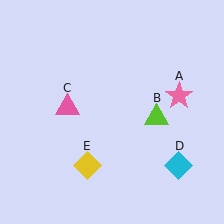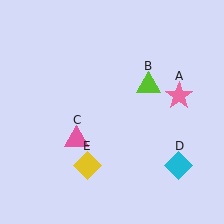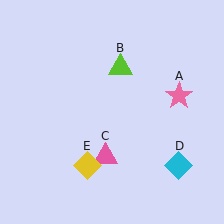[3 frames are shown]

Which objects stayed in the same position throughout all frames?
Pink star (object A) and cyan diamond (object D) and yellow diamond (object E) remained stationary.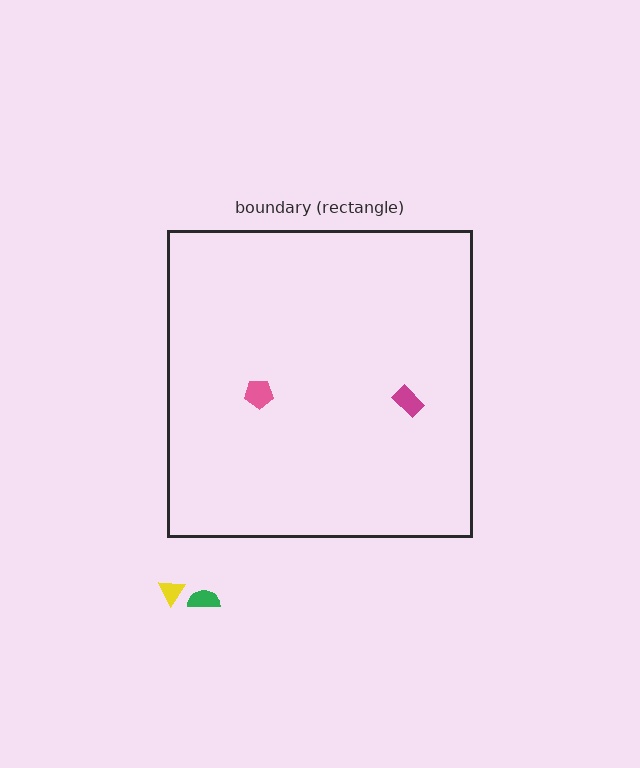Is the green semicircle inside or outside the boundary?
Outside.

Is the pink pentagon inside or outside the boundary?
Inside.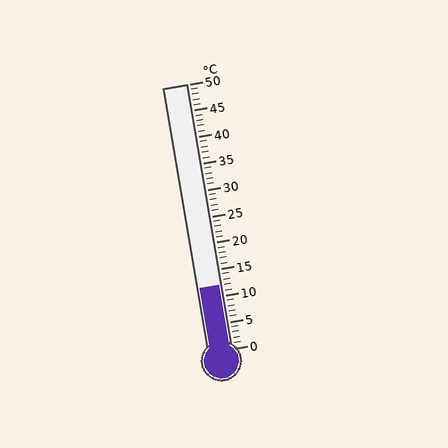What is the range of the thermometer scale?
The thermometer scale ranges from 0°C to 50°C.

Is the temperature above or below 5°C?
The temperature is above 5°C.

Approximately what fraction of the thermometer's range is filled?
The thermometer is filled to approximately 25% of its range.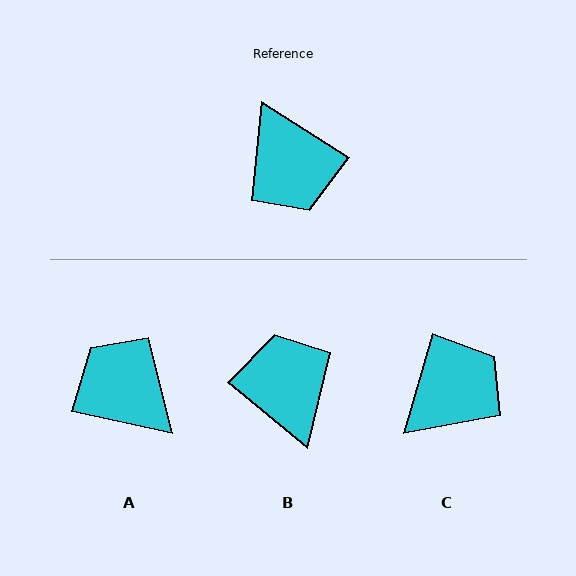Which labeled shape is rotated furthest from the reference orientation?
B, about 172 degrees away.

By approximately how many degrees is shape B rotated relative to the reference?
Approximately 172 degrees counter-clockwise.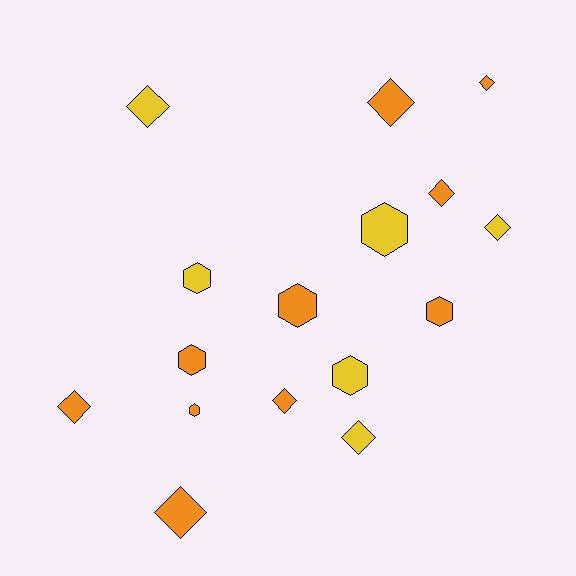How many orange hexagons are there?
There are 4 orange hexagons.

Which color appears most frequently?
Orange, with 10 objects.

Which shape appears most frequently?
Diamond, with 9 objects.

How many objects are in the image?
There are 16 objects.